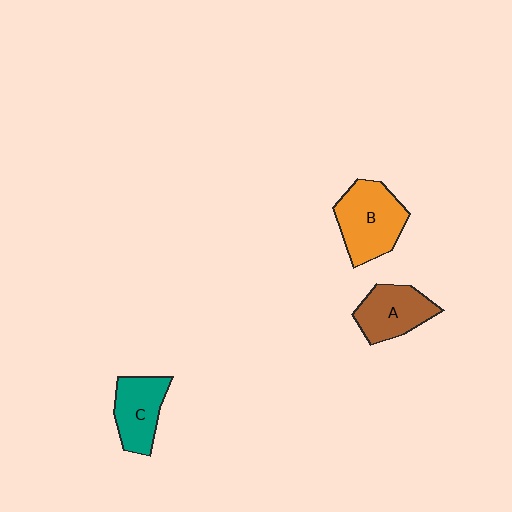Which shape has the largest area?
Shape B (orange).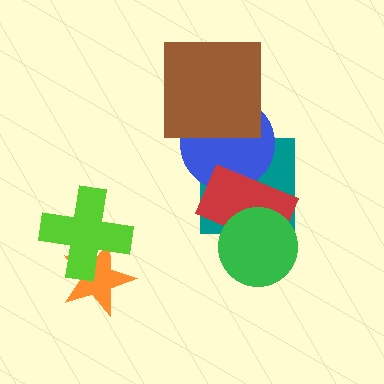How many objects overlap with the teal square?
3 objects overlap with the teal square.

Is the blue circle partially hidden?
Yes, it is partially covered by another shape.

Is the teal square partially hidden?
Yes, it is partially covered by another shape.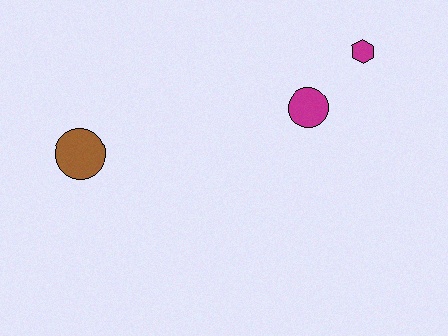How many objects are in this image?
There are 3 objects.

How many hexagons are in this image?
There is 1 hexagon.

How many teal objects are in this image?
There are no teal objects.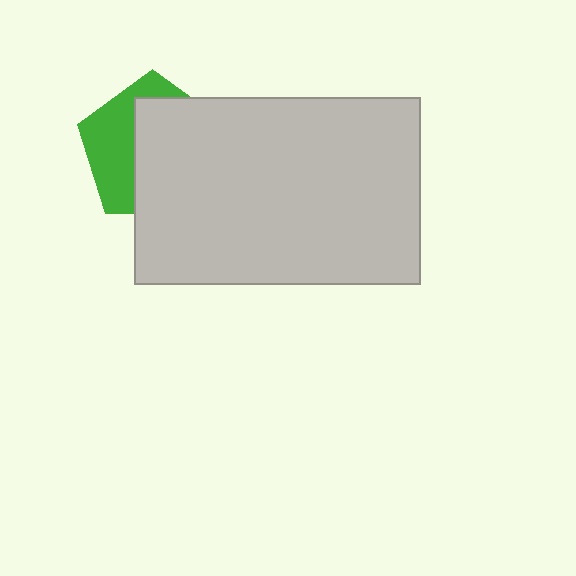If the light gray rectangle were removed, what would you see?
You would see the complete green pentagon.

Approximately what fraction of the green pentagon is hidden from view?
Roughly 61% of the green pentagon is hidden behind the light gray rectangle.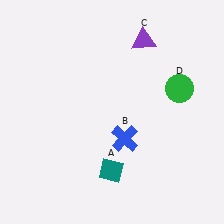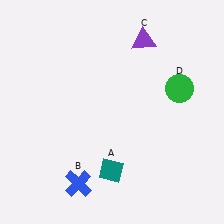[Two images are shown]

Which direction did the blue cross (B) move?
The blue cross (B) moved left.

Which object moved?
The blue cross (B) moved left.